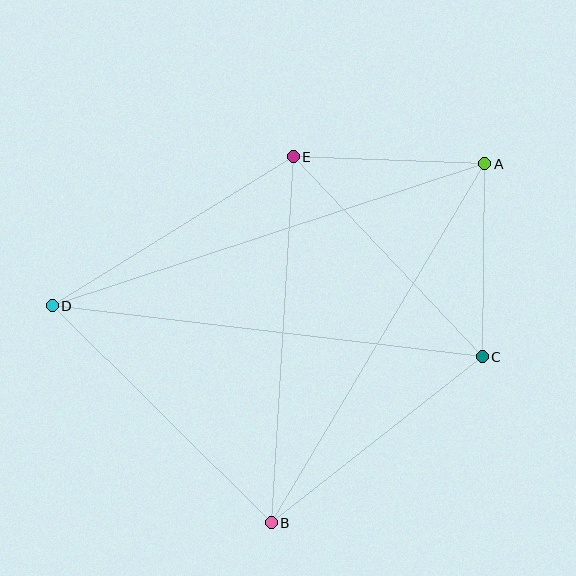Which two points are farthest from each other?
Points A and D are farthest from each other.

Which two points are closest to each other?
Points A and E are closest to each other.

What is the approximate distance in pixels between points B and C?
The distance between B and C is approximately 268 pixels.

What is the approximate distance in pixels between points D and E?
The distance between D and E is approximately 283 pixels.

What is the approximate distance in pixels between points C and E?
The distance between C and E is approximately 276 pixels.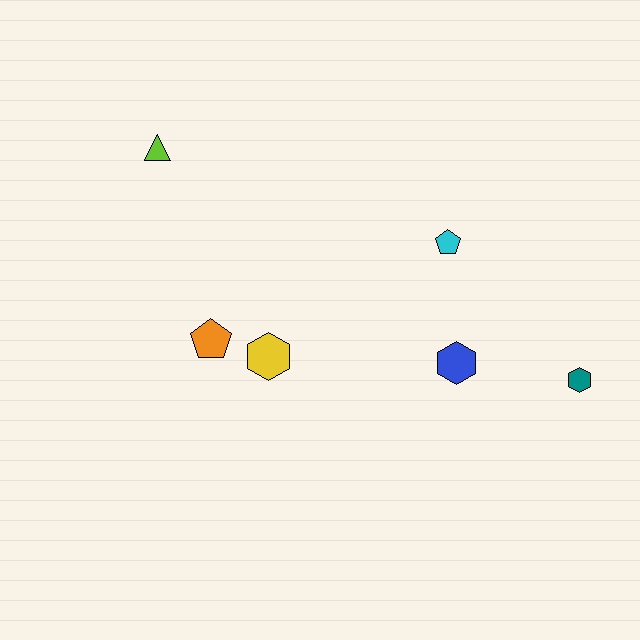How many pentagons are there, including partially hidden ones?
There are 2 pentagons.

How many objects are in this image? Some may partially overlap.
There are 6 objects.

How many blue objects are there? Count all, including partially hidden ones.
There is 1 blue object.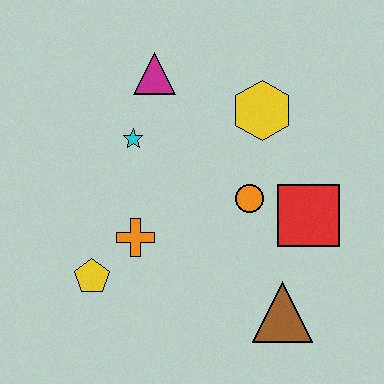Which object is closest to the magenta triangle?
The cyan star is closest to the magenta triangle.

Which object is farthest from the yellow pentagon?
The yellow hexagon is farthest from the yellow pentagon.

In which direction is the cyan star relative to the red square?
The cyan star is to the left of the red square.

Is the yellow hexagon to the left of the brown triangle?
Yes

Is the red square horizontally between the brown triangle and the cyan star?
No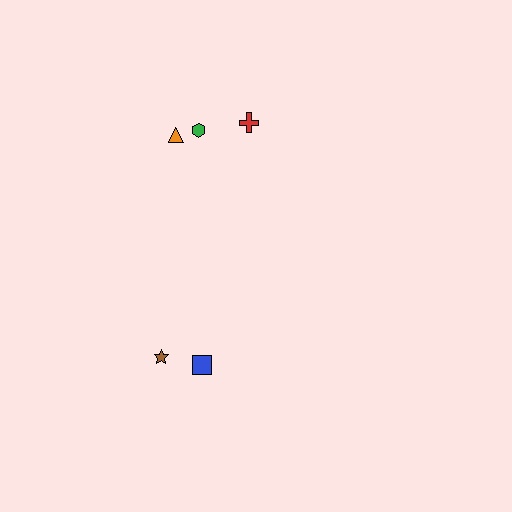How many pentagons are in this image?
There are no pentagons.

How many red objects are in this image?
There is 1 red object.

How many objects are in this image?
There are 5 objects.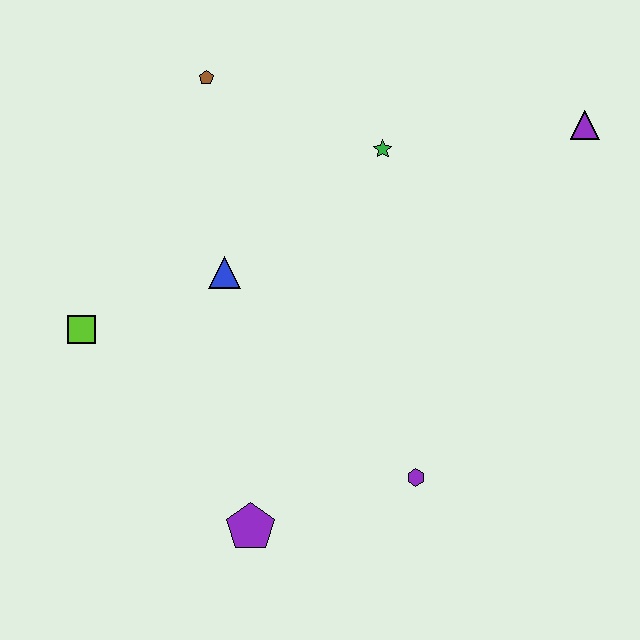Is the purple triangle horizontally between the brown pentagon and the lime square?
No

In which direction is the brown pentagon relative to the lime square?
The brown pentagon is above the lime square.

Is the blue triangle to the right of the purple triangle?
No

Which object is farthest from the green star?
The purple pentagon is farthest from the green star.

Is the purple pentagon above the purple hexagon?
No